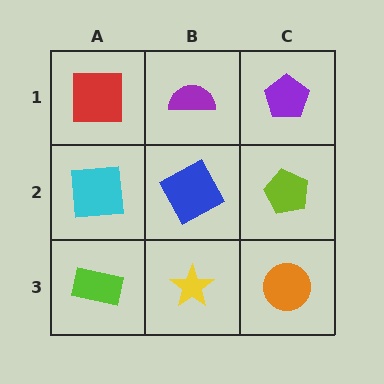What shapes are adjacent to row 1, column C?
A lime pentagon (row 2, column C), a purple semicircle (row 1, column B).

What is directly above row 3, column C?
A lime pentagon.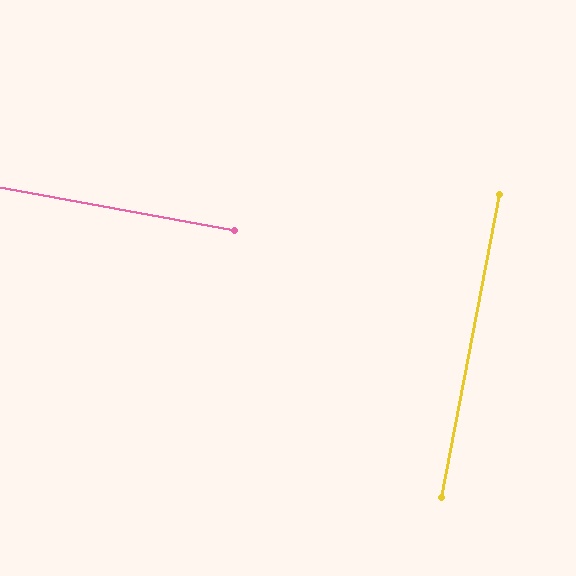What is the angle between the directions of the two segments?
Approximately 90 degrees.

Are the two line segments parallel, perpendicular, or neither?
Perpendicular — they meet at approximately 90°.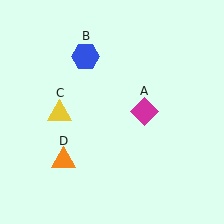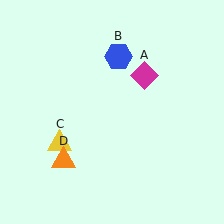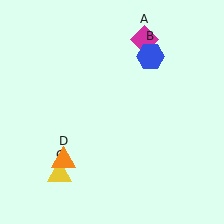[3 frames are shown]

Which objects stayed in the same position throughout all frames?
Orange triangle (object D) remained stationary.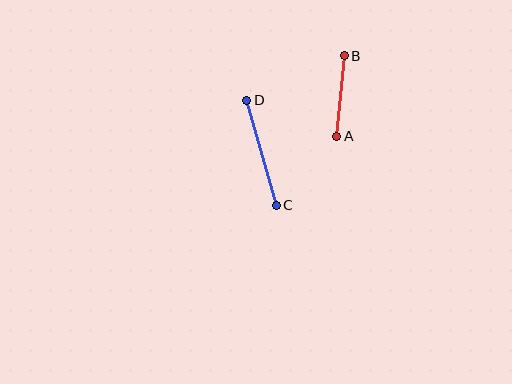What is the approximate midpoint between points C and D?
The midpoint is at approximately (262, 153) pixels.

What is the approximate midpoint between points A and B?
The midpoint is at approximately (340, 96) pixels.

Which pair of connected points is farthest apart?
Points C and D are farthest apart.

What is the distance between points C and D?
The distance is approximately 109 pixels.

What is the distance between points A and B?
The distance is approximately 81 pixels.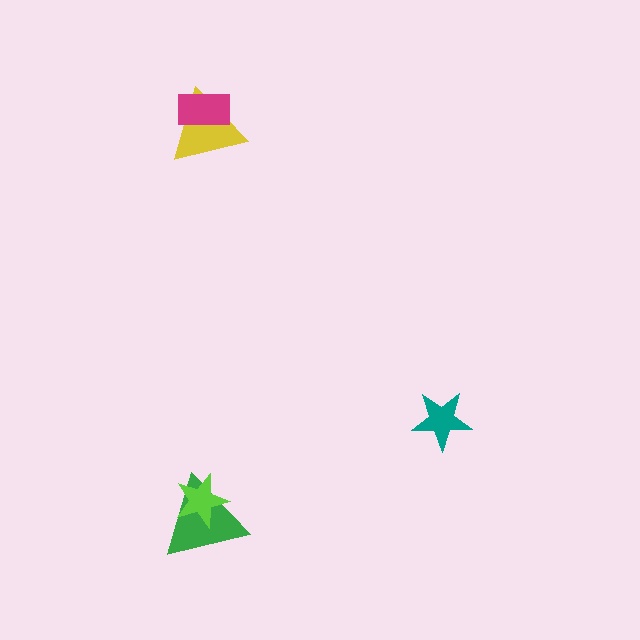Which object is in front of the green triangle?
The lime star is in front of the green triangle.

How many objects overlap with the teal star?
0 objects overlap with the teal star.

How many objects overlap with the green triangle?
1 object overlaps with the green triangle.